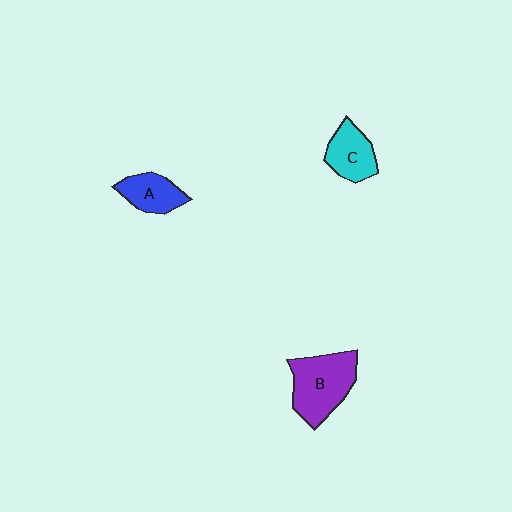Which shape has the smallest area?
Shape A (blue).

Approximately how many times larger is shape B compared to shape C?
Approximately 1.6 times.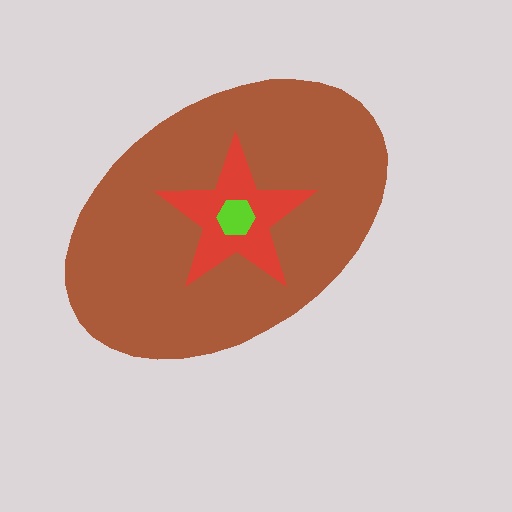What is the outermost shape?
The brown ellipse.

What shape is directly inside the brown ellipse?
The red star.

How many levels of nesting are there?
3.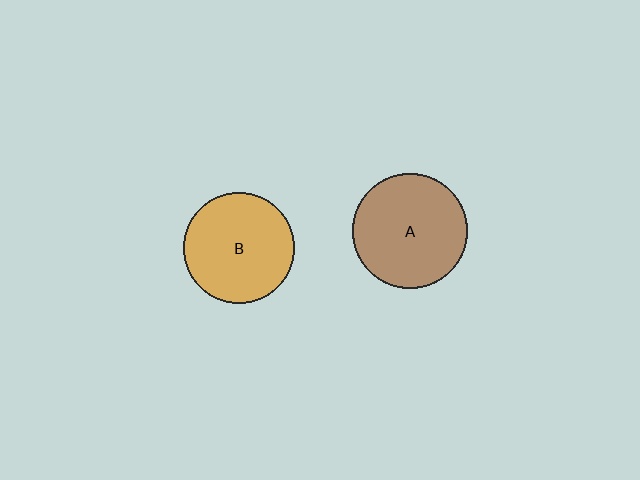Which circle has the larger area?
Circle A (brown).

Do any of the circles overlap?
No, none of the circles overlap.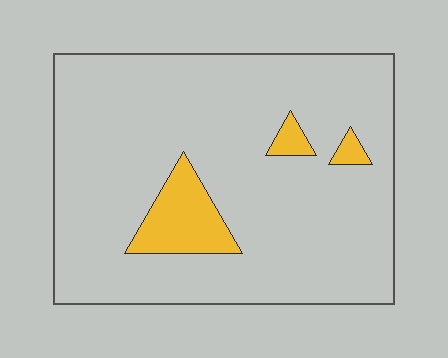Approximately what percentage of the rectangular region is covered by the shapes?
Approximately 10%.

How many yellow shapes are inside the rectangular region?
3.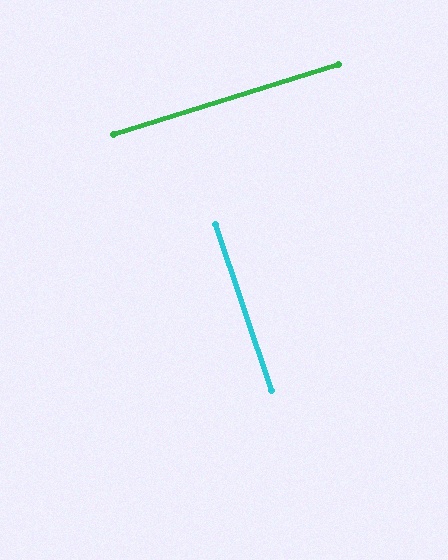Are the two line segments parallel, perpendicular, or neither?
Perpendicular — they meet at approximately 89°.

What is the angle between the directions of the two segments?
Approximately 89 degrees.